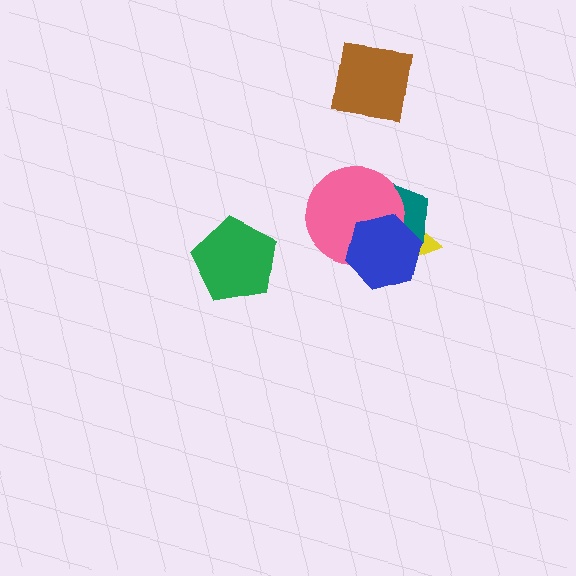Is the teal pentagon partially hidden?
Yes, it is partially covered by another shape.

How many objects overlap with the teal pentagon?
3 objects overlap with the teal pentagon.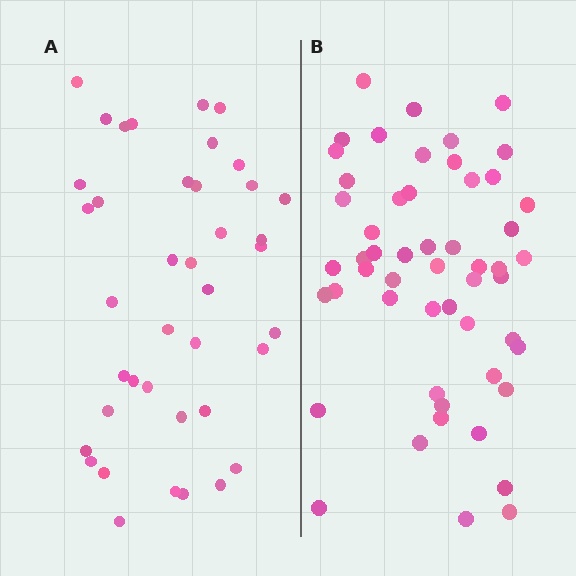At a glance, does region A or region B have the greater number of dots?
Region B (the right region) has more dots.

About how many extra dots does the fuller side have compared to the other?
Region B has approximately 15 more dots than region A.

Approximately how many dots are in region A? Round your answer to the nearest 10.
About 40 dots.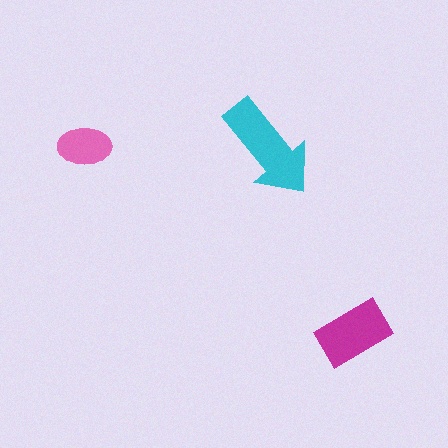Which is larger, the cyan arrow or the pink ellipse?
The cyan arrow.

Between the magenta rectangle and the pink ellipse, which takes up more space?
The magenta rectangle.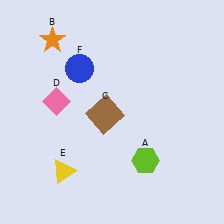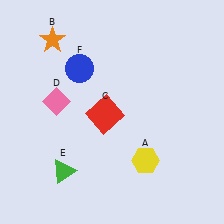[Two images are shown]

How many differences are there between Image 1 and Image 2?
There are 3 differences between the two images.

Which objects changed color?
A changed from lime to yellow. C changed from brown to red. E changed from yellow to green.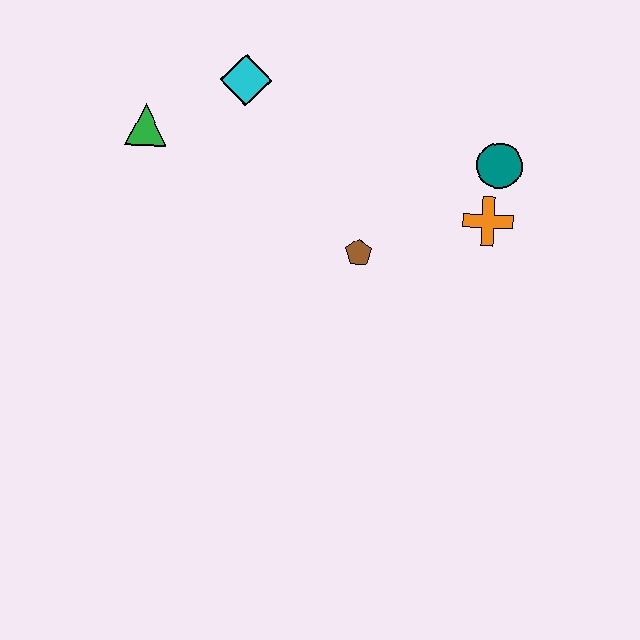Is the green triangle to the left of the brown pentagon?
Yes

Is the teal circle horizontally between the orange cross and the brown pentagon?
No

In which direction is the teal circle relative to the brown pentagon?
The teal circle is to the right of the brown pentagon.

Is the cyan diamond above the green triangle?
Yes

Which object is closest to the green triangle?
The cyan diamond is closest to the green triangle.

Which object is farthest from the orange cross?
The green triangle is farthest from the orange cross.